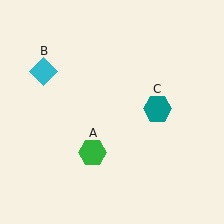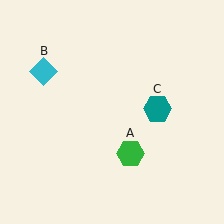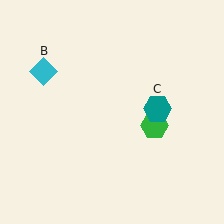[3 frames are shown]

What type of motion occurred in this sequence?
The green hexagon (object A) rotated counterclockwise around the center of the scene.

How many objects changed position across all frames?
1 object changed position: green hexagon (object A).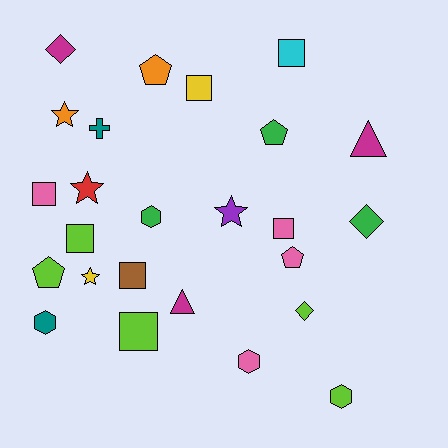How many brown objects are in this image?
There is 1 brown object.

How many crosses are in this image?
There is 1 cross.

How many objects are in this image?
There are 25 objects.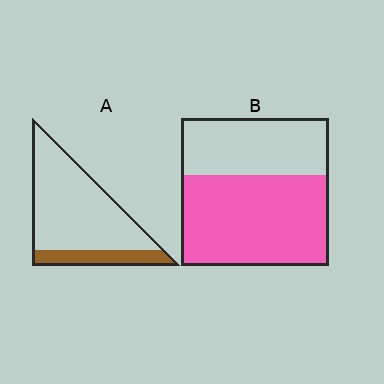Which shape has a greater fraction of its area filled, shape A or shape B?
Shape B.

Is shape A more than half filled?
No.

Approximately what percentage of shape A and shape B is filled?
A is approximately 20% and B is approximately 60%.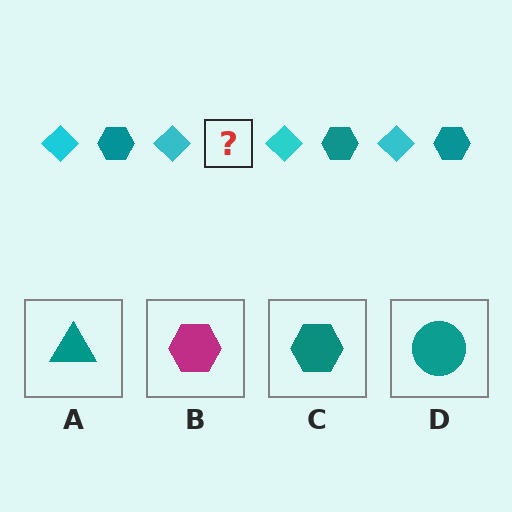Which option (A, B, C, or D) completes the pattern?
C.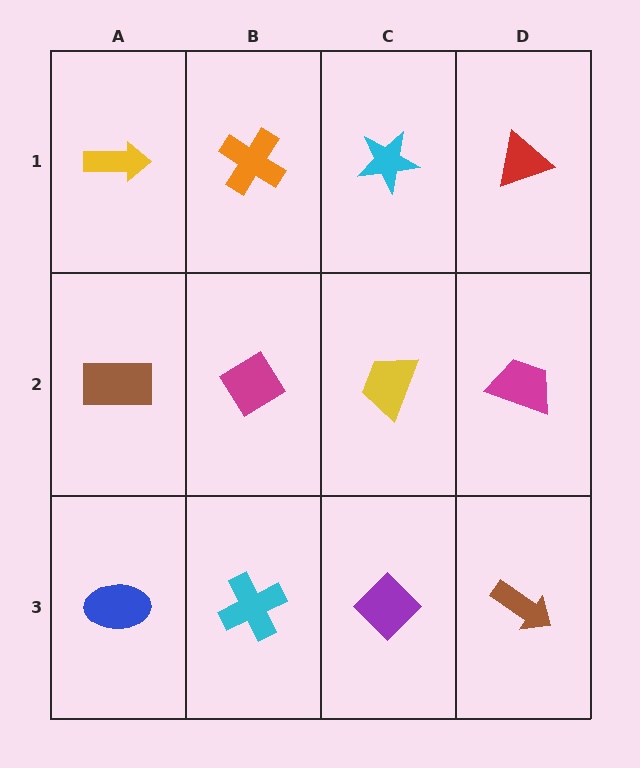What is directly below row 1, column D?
A magenta trapezoid.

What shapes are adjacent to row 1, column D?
A magenta trapezoid (row 2, column D), a cyan star (row 1, column C).